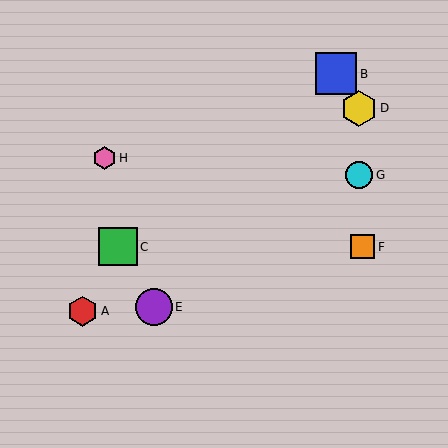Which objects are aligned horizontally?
Objects C, F are aligned horizontally.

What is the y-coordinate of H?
Object H is at y≈158.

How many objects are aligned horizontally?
2 objects (C, F) are aligned horizontally.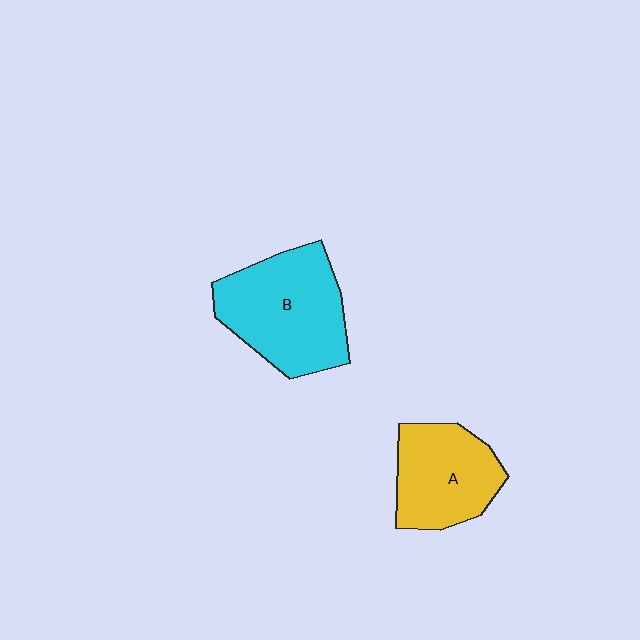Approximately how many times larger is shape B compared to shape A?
Approximately 1.3 times.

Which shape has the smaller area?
Shape A (yellow).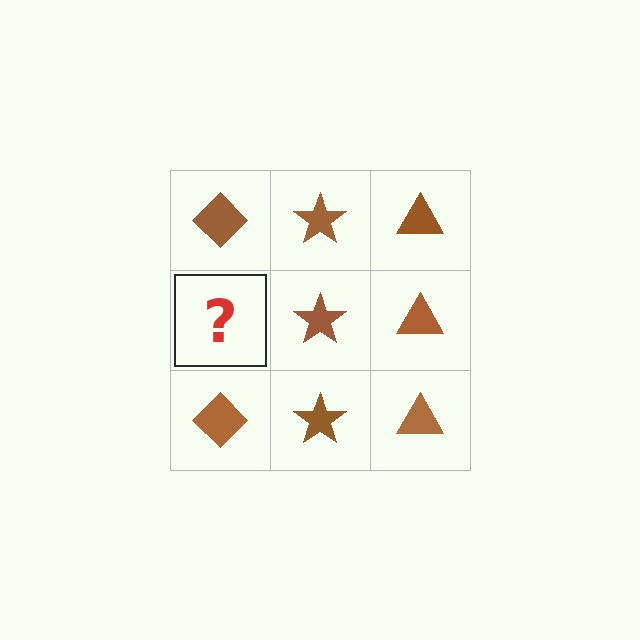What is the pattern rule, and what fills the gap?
The rule is that each column has a consistent shape. The gap should be filled with a brown diamond.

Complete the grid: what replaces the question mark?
The question mark should be replaced with a brown diamond.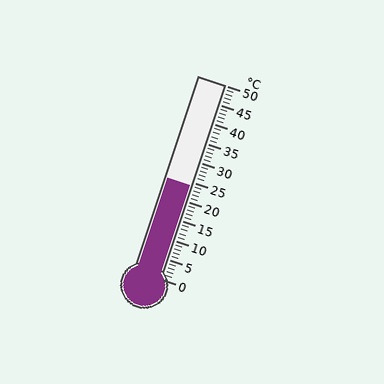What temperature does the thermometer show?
The thermometer shows approximately 24°C.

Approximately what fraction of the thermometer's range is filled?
The thermometer is filled to approximately 50% of its range.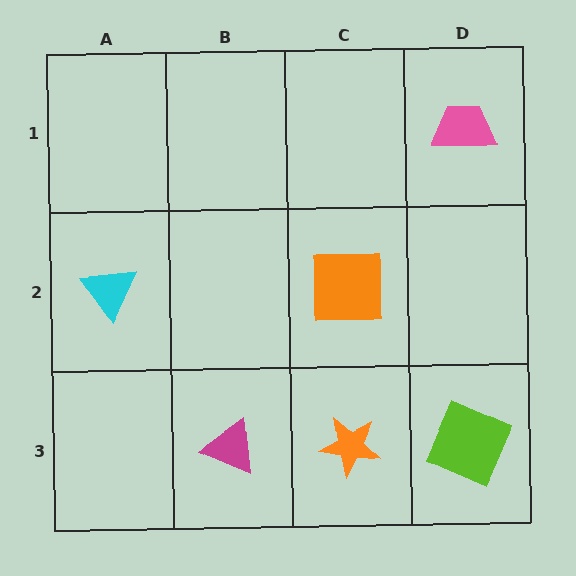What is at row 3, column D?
A lime square.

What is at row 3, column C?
An orange star.